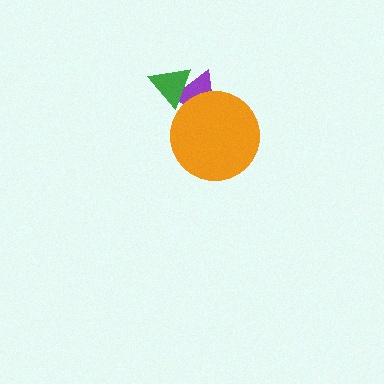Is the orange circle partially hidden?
No, no other shape covers it.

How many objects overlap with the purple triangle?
2 objects overlap with the purple triangle.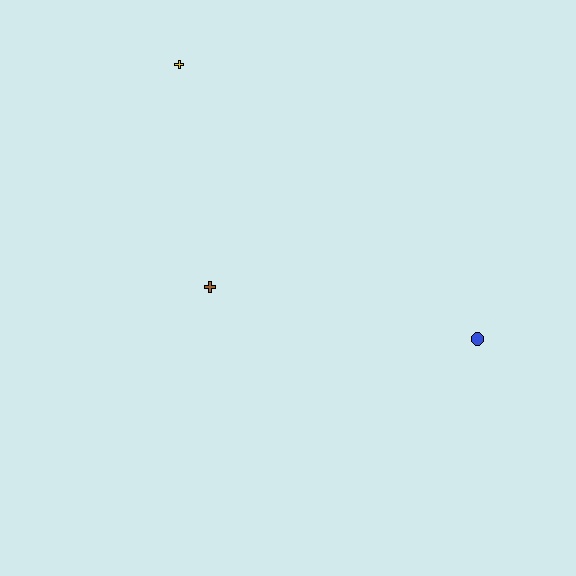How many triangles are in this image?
There are no triangles.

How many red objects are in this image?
There are no red objects.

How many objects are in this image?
There are 3 objects.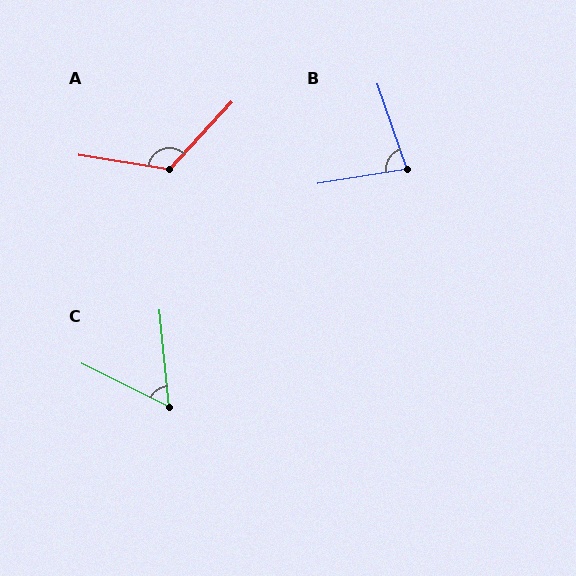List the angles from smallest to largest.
C (58°), B (80°), A (124°).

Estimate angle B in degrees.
Approximately 80 degrees.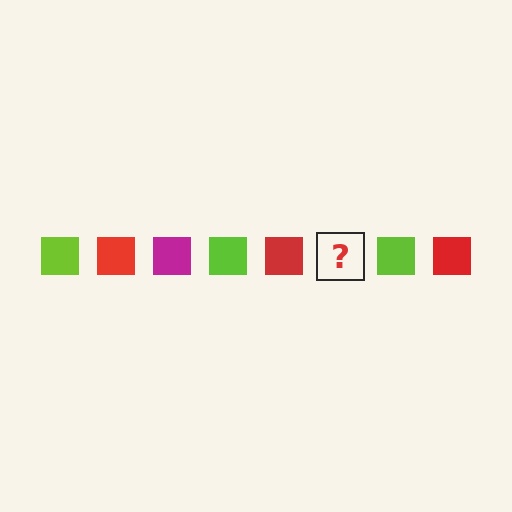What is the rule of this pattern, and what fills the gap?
The rule is that the pattern cycles through lime, red, magenta squares. The gap should be filled with a magenta square.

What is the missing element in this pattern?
The missing element is a magenta square.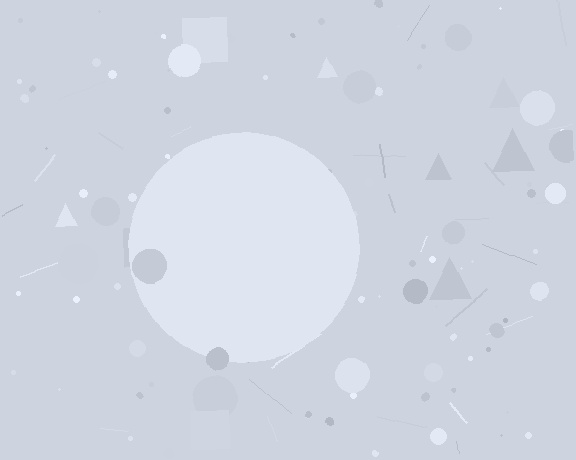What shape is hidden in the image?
A circle is hidden in the image.